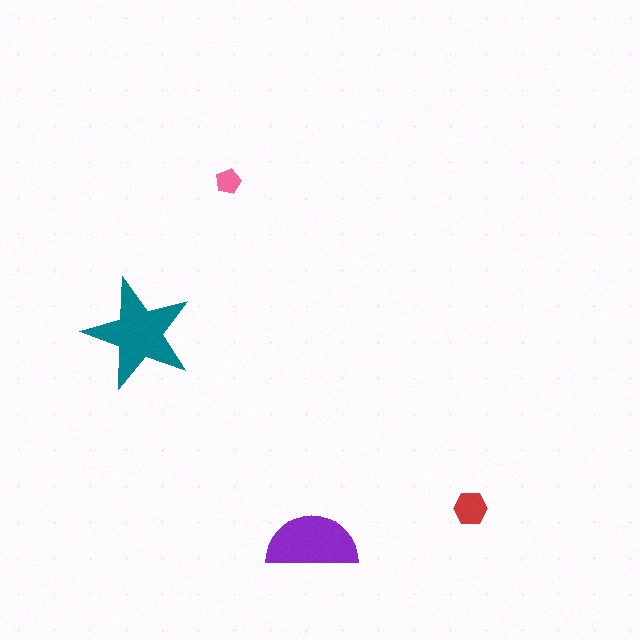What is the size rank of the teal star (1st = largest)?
1st.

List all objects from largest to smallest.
The teal star, the purple semicircle, the red hexagon, the pink pentagon.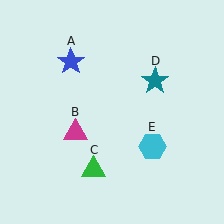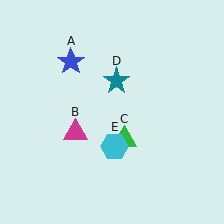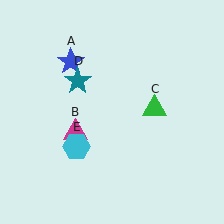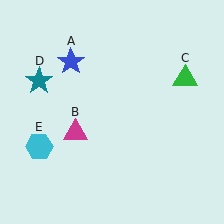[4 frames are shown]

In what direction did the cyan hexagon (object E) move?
The cyan hexagon (object E) moved left.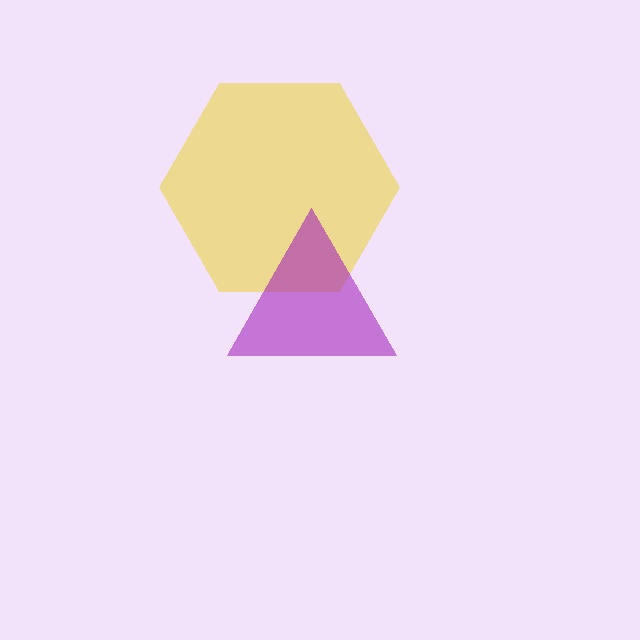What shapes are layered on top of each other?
The layered shapes are: a yellow hexagon, a purple triangle.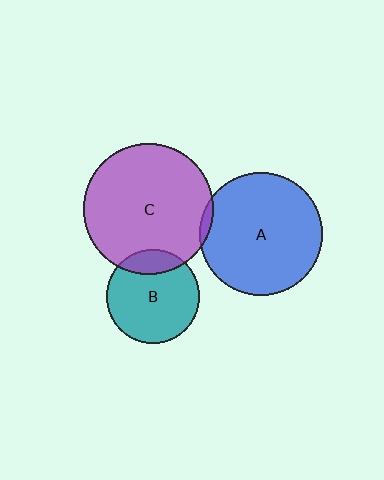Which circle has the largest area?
Circle C (purple).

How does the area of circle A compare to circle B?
Approximately 1.7 times.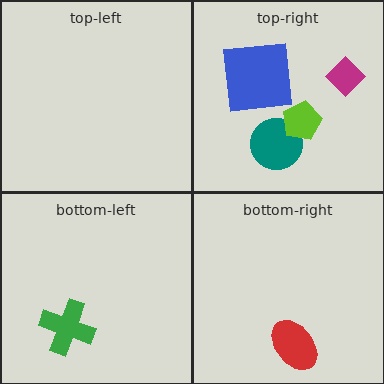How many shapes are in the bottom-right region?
1.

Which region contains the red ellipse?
The bottom-right region.